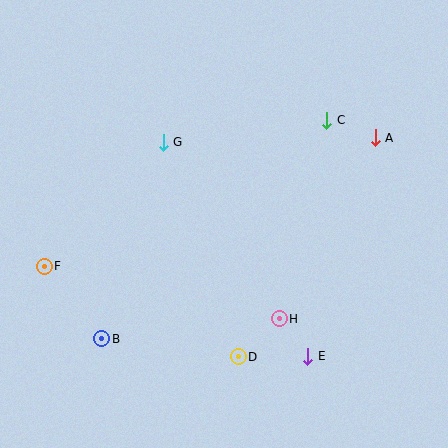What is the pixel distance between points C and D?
The distance between C and D is 253 pixels.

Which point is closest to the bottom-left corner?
Point B is closest to the bottom-left corner.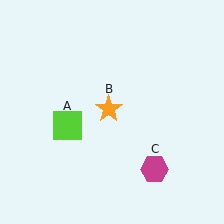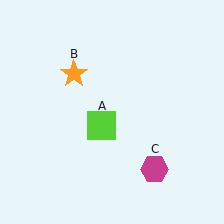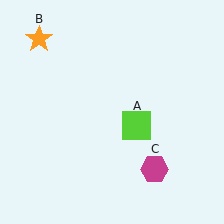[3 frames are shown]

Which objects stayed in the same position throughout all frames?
Magenta hexagon (object C) remained stationary.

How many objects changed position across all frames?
2 objects changed position: lime square (object A), orange star (object B).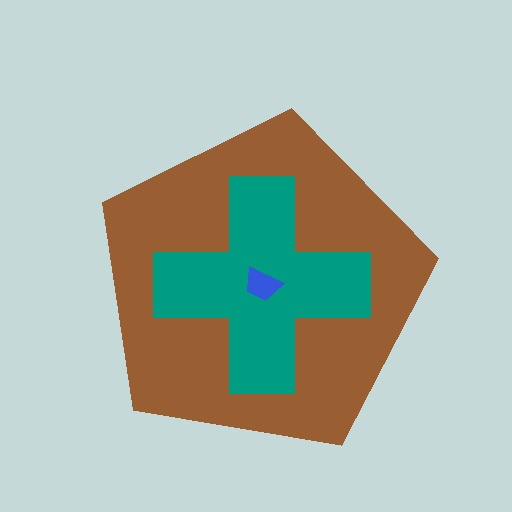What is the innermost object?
The blue trapezoid.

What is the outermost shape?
The brown pentagon.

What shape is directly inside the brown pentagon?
The teal cross.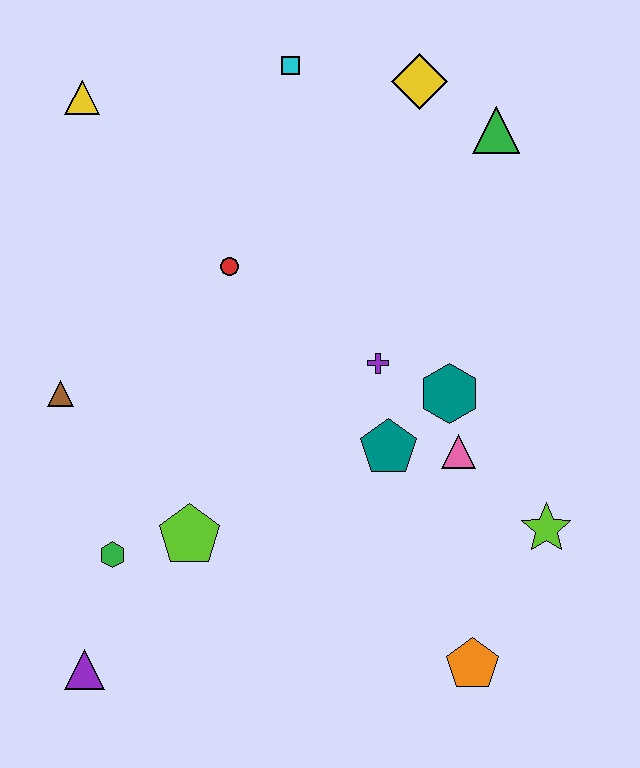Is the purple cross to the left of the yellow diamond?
Yes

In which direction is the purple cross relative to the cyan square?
The purple cross is below the cyan square.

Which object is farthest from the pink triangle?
The yellow triangle is farthest from the pink triangle.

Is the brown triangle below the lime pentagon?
No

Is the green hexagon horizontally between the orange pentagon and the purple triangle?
Yes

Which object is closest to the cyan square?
The yellow diamond is closest to the cyan square.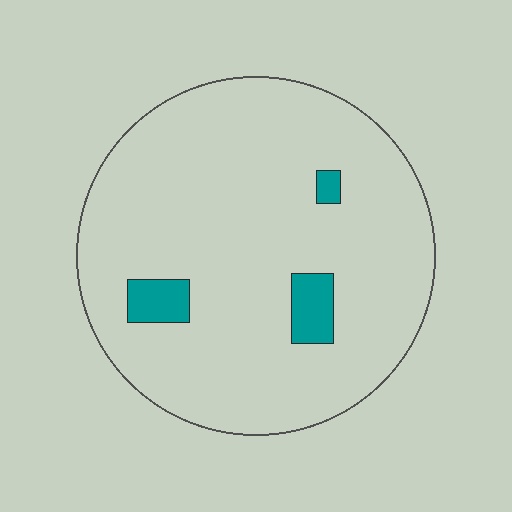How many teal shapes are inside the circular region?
3.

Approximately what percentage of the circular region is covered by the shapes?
Approximately 5%.